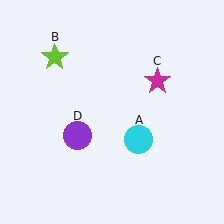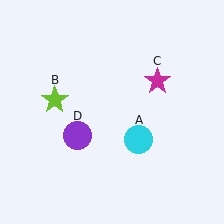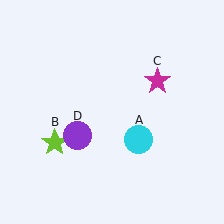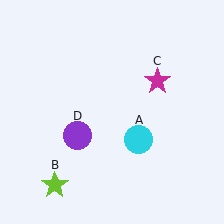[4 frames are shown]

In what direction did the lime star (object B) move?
The lime star (object B) moved down.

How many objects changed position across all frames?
1 object changed position: lime star (object B).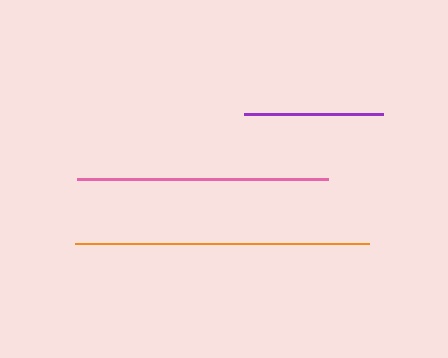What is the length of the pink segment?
The pink segment is approximately 250 pixels long.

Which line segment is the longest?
The orange line is the longest at approximately 294 pixels.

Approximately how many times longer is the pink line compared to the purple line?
The pink line is approximately 1.8 times the length of the purple line.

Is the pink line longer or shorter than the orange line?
The orange line is longer than the pink line.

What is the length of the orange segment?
The orange segment is approximately 294 pixels long.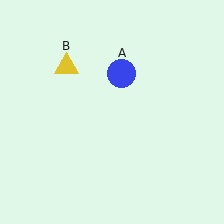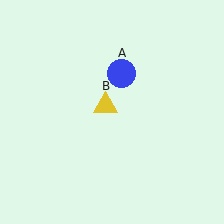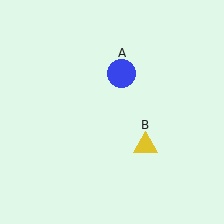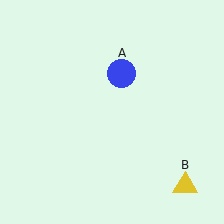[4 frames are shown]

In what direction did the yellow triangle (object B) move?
The yellow triangle (object B) moved down and to the right.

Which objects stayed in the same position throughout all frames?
Blue circle (object A) remained stationary.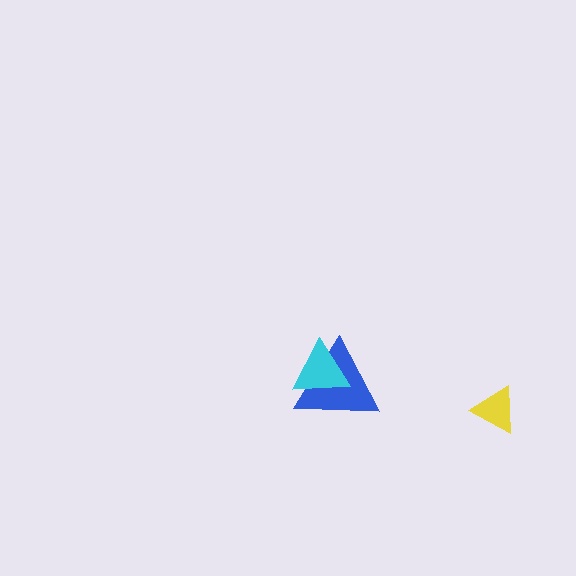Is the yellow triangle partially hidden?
No, no other shape covers it.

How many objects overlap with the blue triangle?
1 object overlaps with the blue triangle.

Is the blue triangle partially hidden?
Yes, it is partially covered by another shape.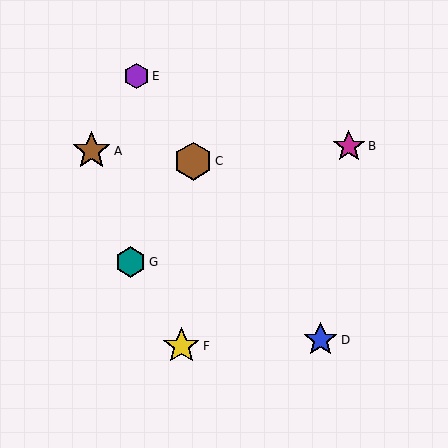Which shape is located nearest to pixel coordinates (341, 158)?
The magenta star (labeled B) at (349, 146) is nearest to that location.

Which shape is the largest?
The brown hexagon (labeled C) is the largest.